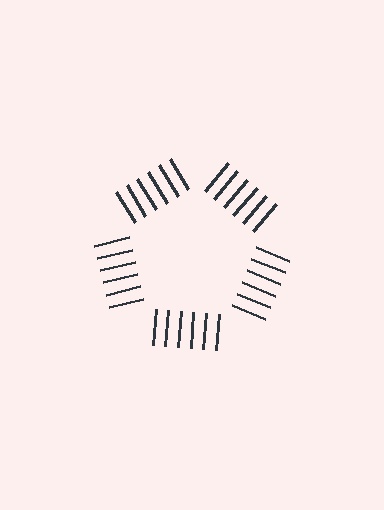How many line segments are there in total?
30 — 6 along each of the 5 edges.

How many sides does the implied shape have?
5 sides — the line-ends trace a pentagon.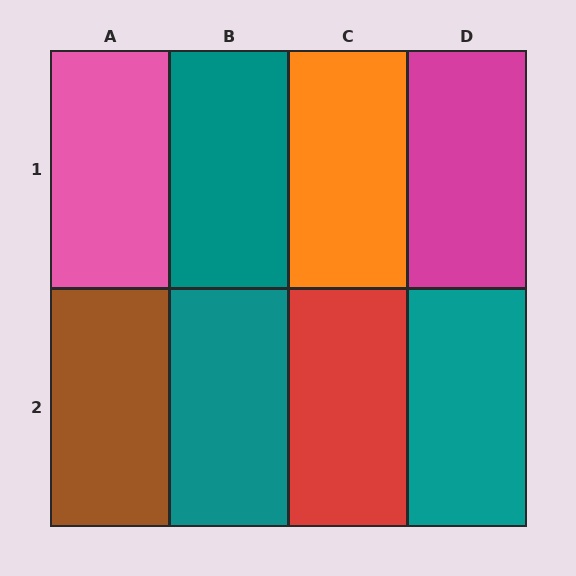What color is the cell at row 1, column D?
Magenta.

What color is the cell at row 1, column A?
Pink.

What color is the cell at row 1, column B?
Teal.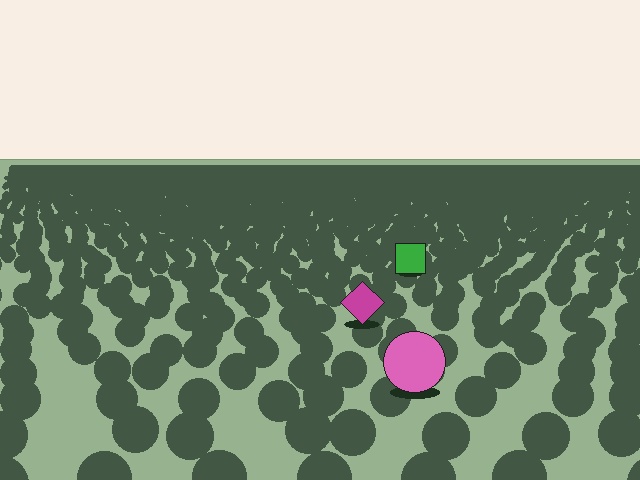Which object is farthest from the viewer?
The green square is farthest from the viewer. It appears smaller and the ground texture around it is denser.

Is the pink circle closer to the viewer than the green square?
Yes. The pink circle is closer — you can tell from the texture gradient: the ground texture is coarser near it.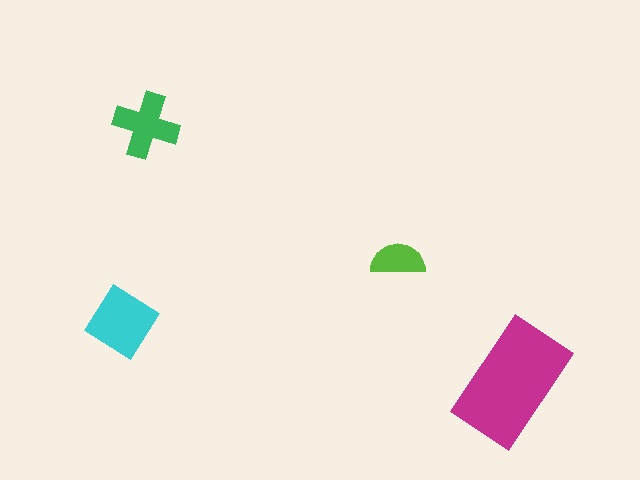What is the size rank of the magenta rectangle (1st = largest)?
1st.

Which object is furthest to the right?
The magenta rectangle is rightmost.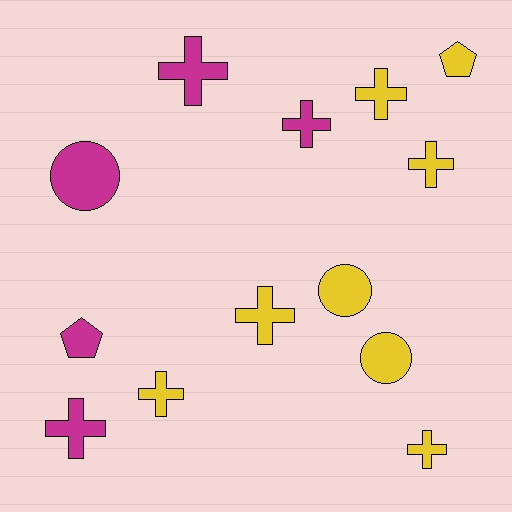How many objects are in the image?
There are 13 objects.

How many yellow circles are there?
There are 2 yellow circles.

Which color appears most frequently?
Yellow, with 8 objects.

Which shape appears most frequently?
Cross, with 8 objects.